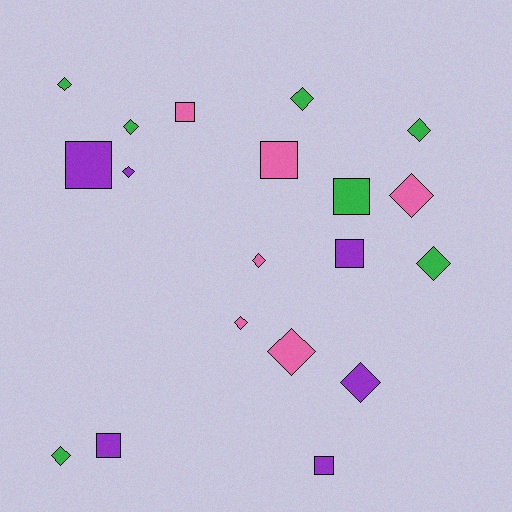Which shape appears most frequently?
Diamond, with 12 objects.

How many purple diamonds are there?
There are 2 purple diamonds.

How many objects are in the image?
There are 19 objects.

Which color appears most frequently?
Green, with 7 objects.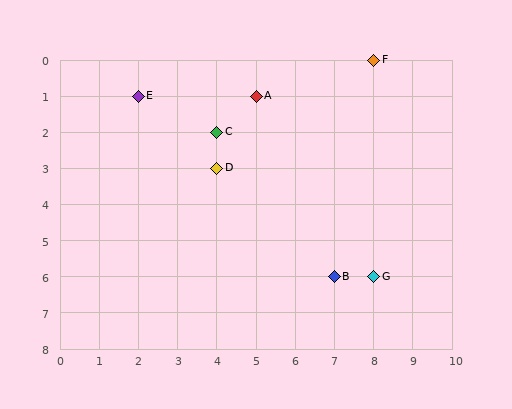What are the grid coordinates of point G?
Point G is at grid coordinates (8, 6).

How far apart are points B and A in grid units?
Points B and A are 2 columns and 5 rows apart (about 5.4 grid units diagonally).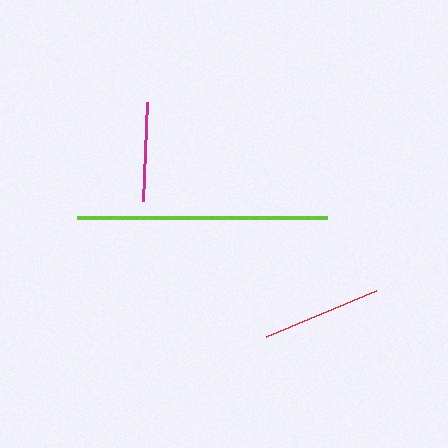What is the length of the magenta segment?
The magenta segment is approximately 99 pixels long.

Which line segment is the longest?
The lime line is the longest at approximately 250 pixels.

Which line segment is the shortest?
The magenta line is the shortest at approximately 99 pixels.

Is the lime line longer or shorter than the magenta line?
The lime line is longer than the magenta line.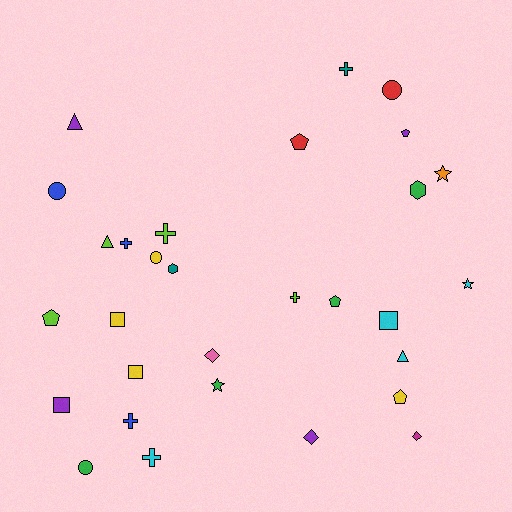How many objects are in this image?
There are 30 objects.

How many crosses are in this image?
There are 6 crosses.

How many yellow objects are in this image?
There are 4 yellow objects.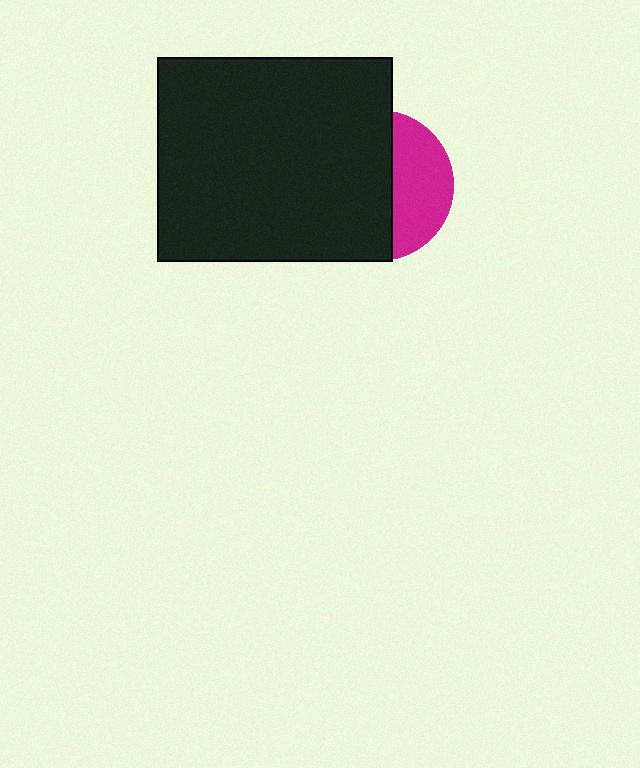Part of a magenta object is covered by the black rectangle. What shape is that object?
It is a circle.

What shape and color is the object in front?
The object in front is a black rectangle.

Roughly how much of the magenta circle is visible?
A small part of it is visible (roughly 37%).